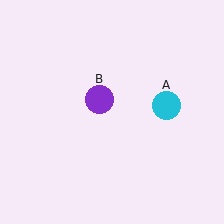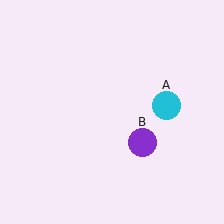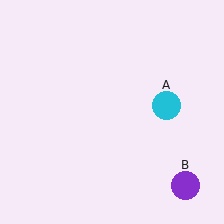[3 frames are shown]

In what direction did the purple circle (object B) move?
The purple circle (object B) moved down and to the right.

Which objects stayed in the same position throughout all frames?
Cyan circle (object A) remained stationary.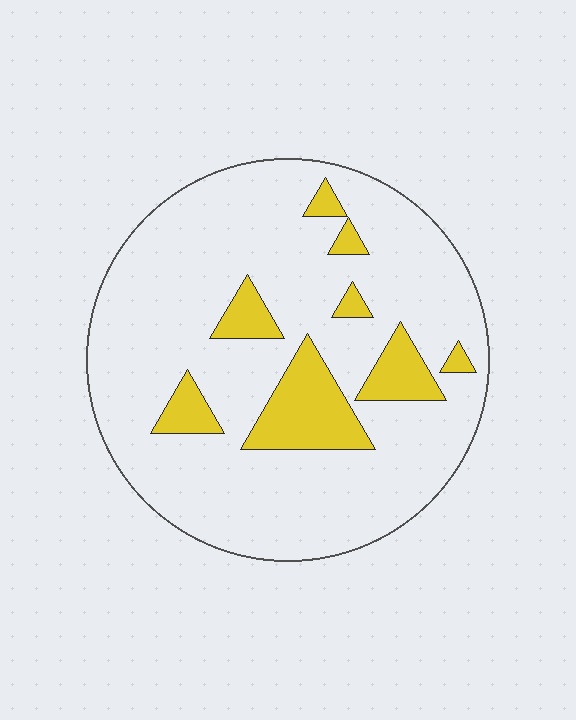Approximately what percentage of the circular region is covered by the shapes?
Approximately 15%.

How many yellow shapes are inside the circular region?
8.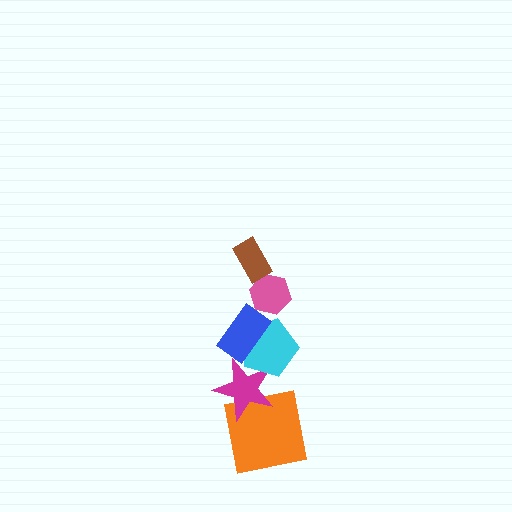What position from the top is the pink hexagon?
The pink hexagon is 2nd from the top.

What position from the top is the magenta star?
The magenta star is 5th from the top.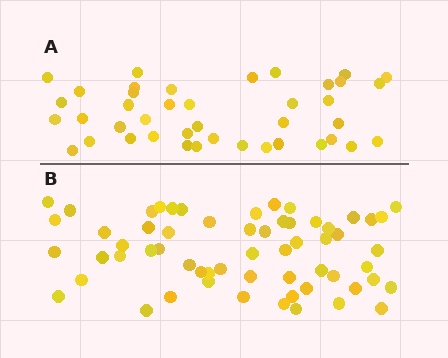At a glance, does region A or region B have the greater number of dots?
Region B (the bottom region) has more dots.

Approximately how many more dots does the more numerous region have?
Region B has approximately 20 more dots than region A.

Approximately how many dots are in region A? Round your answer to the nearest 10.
About 40 dots. (The exact count is 41, which rounds to 40.)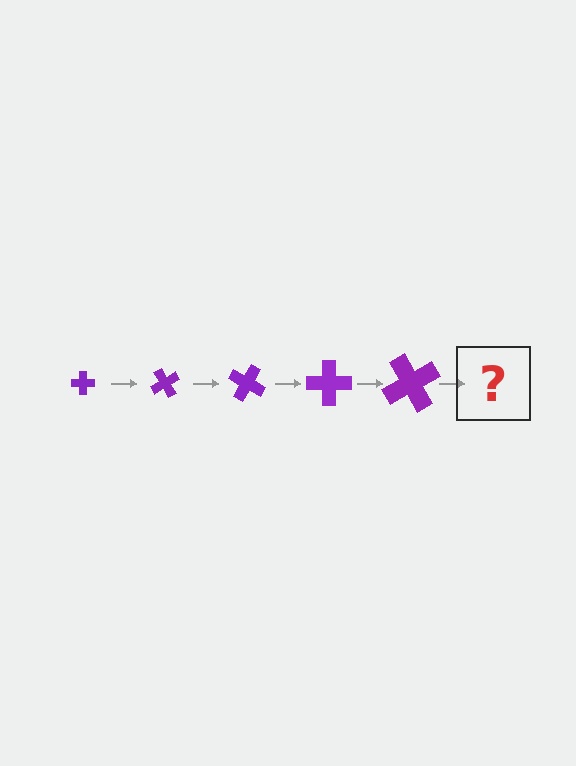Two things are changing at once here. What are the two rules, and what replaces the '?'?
The two rules are that the cross grows larger each step and it rotates 60 degrees each step. The '?' should be a cross, larger than the previous one and rotated 300 degrees from the start.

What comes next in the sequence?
The next element should be a cross, larger than the previous one and rotated 300 degrees from the start.